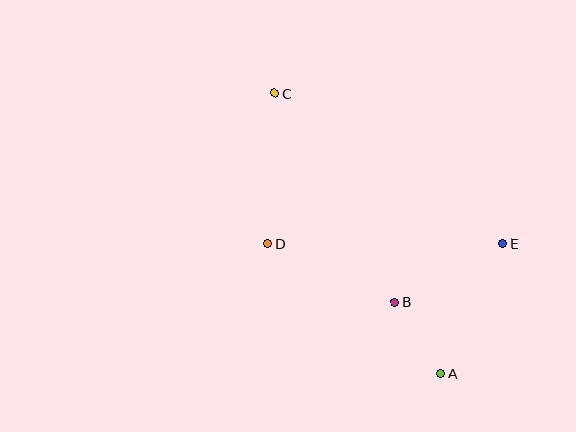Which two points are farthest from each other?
Points A and C are farthest from each other.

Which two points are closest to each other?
Points A and B are closest to each other.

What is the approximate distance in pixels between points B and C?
The distance between B and C is approximately 241 pixels.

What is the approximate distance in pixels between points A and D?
The distance between A and D is approximately 216 pixels.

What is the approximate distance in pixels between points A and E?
The distance between A and E is approximately 144 pixels.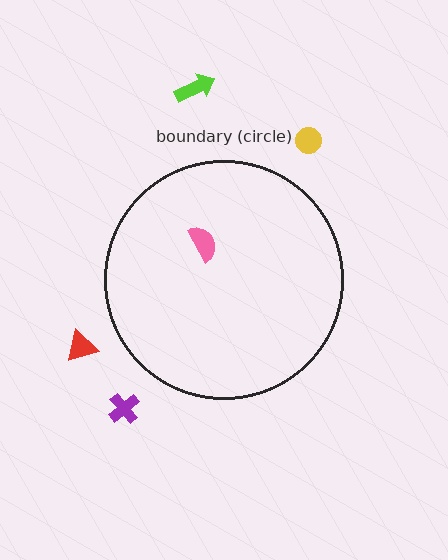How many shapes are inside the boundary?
1 inside, 4 outside.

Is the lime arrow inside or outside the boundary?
Outside.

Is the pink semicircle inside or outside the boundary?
Inside.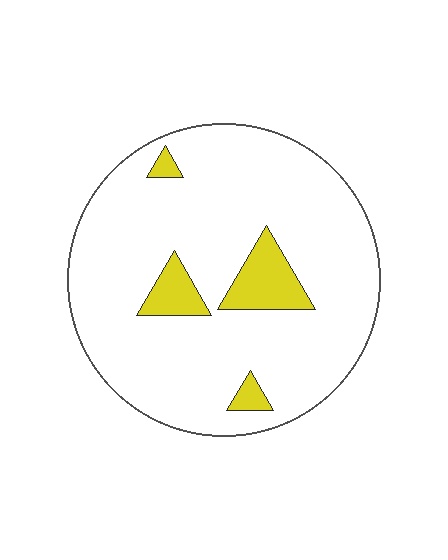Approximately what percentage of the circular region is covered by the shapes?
Approximately 10%.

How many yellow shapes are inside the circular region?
4.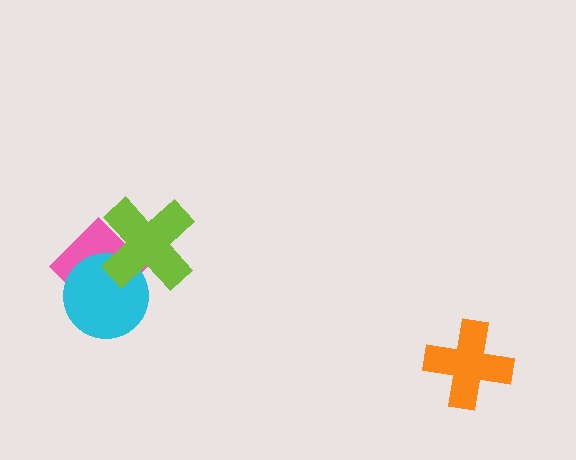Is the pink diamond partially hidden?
Yes, it is partially covered by another shape.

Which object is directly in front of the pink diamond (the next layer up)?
The cyan circle is directly in front of the pink diamond.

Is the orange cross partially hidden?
No, no other shape covers it.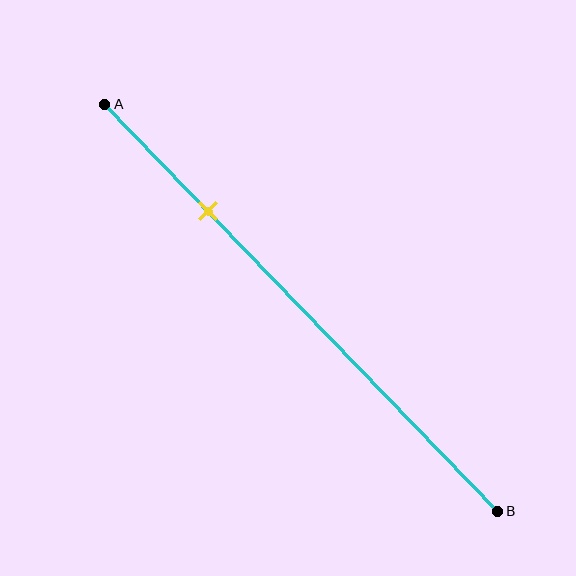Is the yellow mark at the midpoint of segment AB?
No, the mark is at about 25% from A, not at the 50% midpoint.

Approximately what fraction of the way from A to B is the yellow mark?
The yellow mark is approximately 25% of the way from A to B.